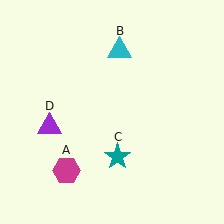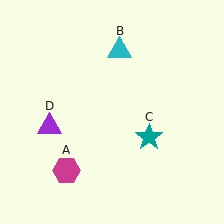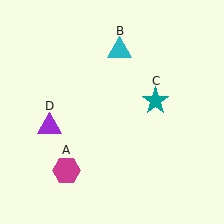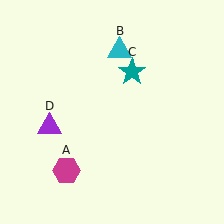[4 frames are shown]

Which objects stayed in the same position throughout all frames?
Magenta hexagon (object A) and cyan triangle (object B) and purple triangle (object D) remained stationary.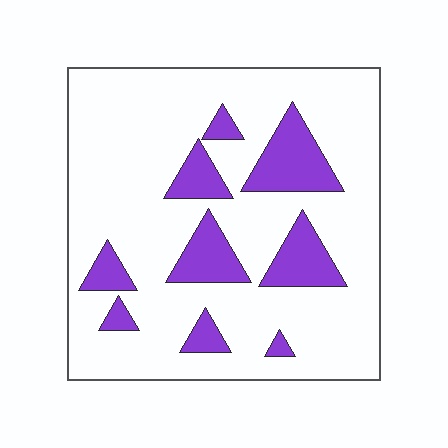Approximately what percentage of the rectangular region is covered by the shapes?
Approximately 20%.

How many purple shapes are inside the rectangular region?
9.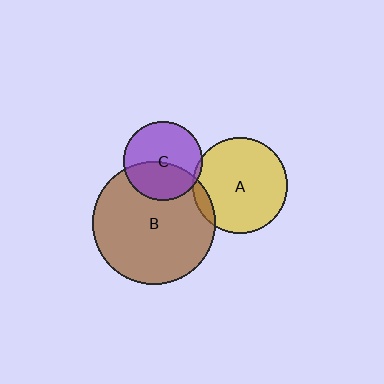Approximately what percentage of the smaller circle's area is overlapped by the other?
Approximately 10%.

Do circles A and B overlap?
Yes.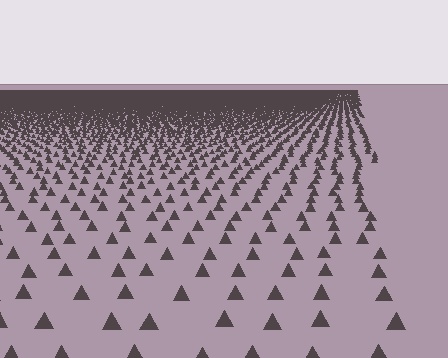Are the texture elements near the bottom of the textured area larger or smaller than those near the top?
Larger. Near the bottom, elements are closer to the viewer and appear at a bigger on-screen size.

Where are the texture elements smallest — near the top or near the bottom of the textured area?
Near the top.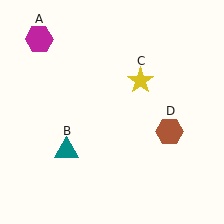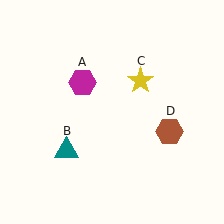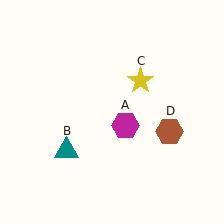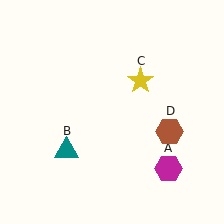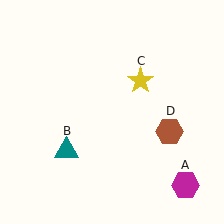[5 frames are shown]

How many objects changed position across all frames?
1 object changed position: magenta hexagon (object A).